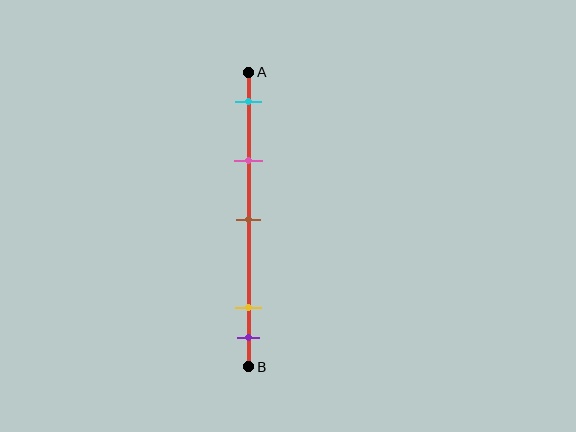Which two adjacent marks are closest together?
The yellow and purple marks are the closest adjacent pair.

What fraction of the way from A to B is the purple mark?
The purple mark is approximately 90% (0.9) of the way from A to B.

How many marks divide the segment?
There are 5 marks dividing the segment.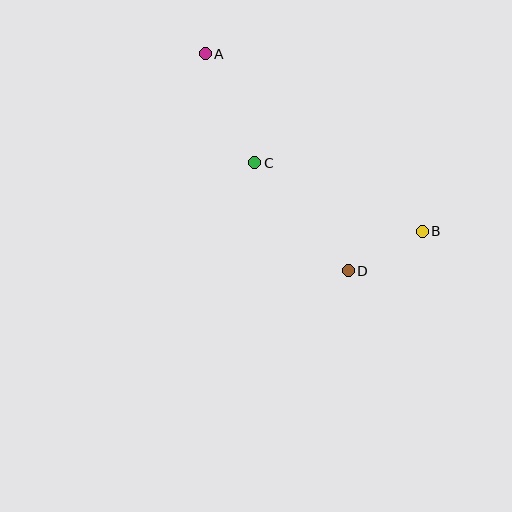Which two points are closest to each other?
Points B and D are closest to each other.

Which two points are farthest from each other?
Points A and B are farthest from each other.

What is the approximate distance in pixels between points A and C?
The distance between A and C is approximately 120 pixels.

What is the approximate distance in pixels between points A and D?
The distance between A and D is approximately 260 pixels.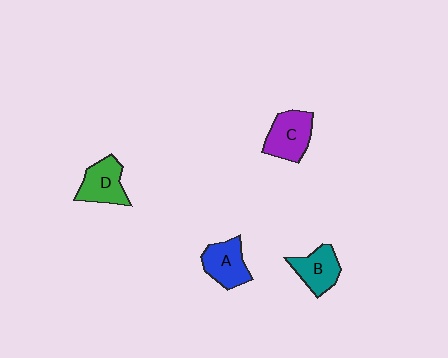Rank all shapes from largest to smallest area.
From largest to smallest: C (purple), D (green), A (blue), B (teal).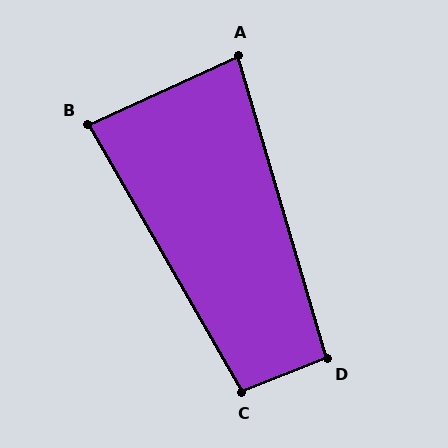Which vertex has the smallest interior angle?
A, at approximately 82 degrees.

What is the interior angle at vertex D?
Approximately 95 degrees (obtuse).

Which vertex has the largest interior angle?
C, at approximately 98 degrees.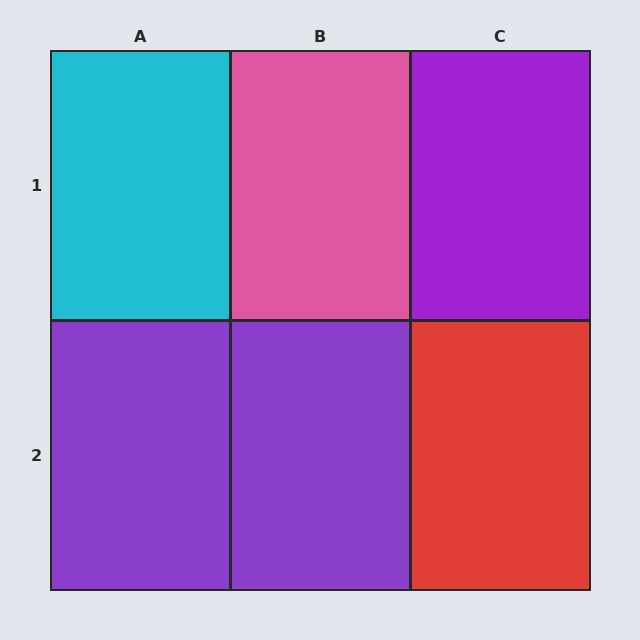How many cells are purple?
3 cells are purple.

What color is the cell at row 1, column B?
Pink.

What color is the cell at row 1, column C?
Purple.